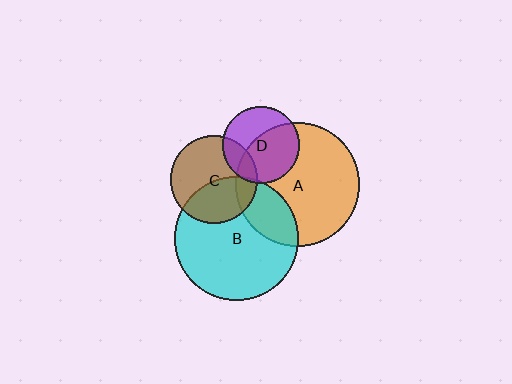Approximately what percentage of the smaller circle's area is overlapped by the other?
Approximately 5%.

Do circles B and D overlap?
Yes.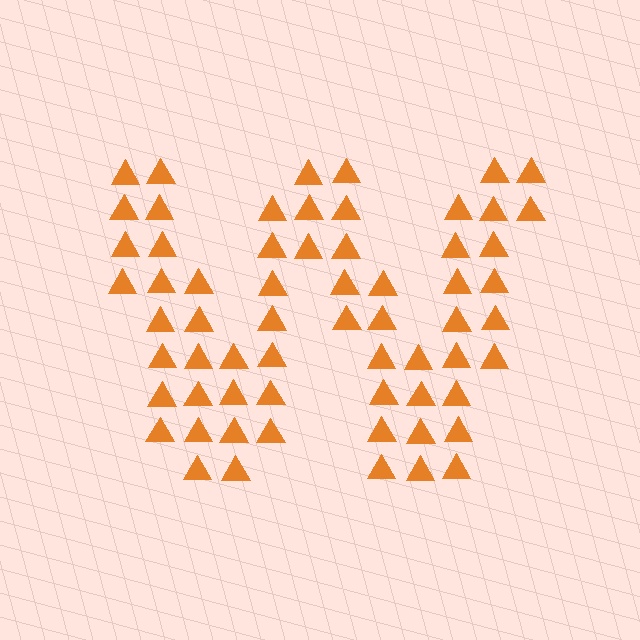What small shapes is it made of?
It is made of small triangles.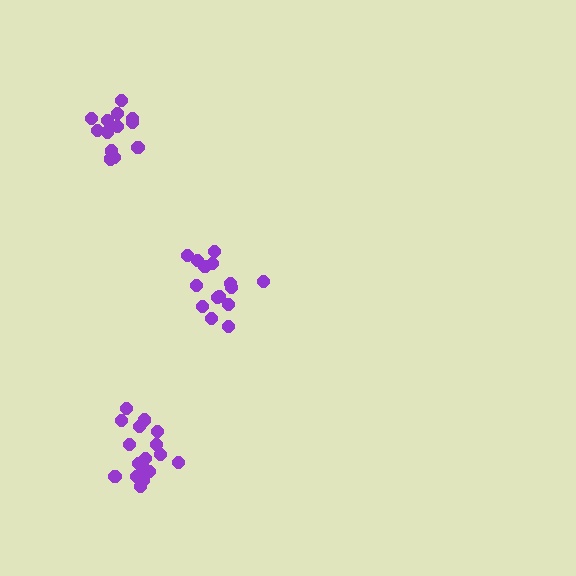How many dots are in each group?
Group 1: 15 dots, Group 2: 14 dots, Group 3: 18 dots (47 total).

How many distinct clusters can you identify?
There are 3 distinct clusters.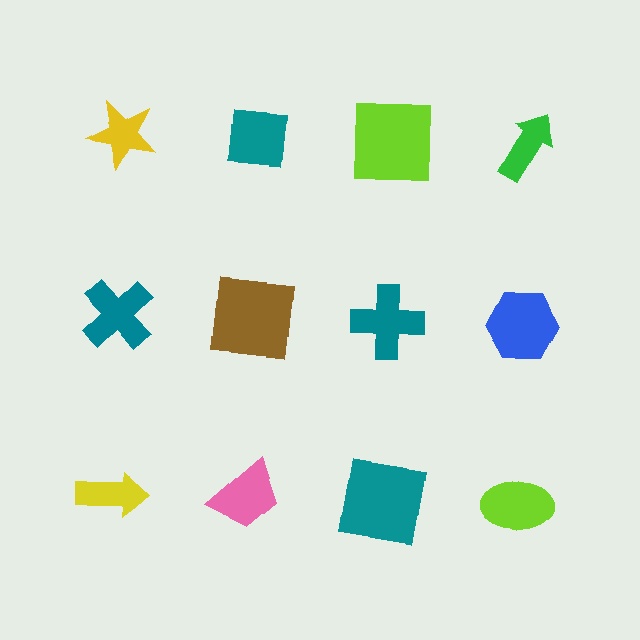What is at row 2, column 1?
A teal cross.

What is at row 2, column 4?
A blue hexagon.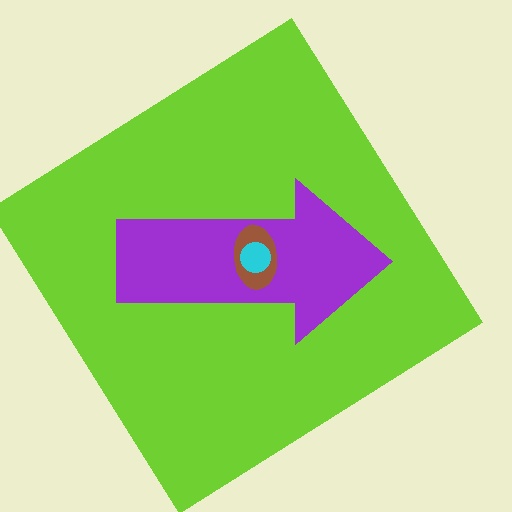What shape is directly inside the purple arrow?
The brown ellipse.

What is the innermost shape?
The cyan circle.